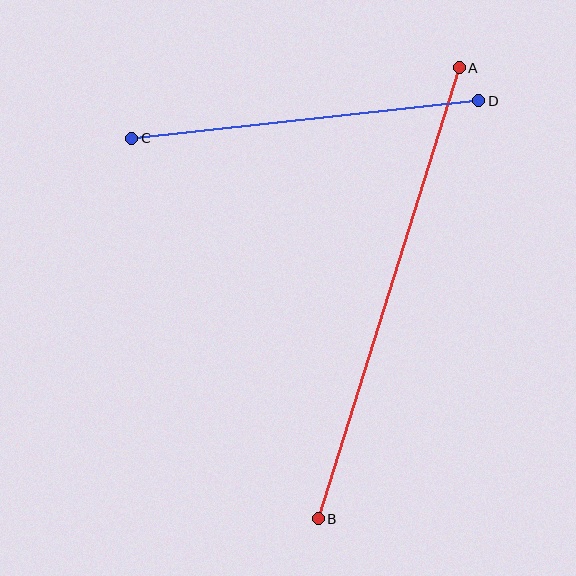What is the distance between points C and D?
The distance is approximately 349 pixels.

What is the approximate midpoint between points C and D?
The midpoint is at approximately (305, 119) pixels.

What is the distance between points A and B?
The distance is approximately 473 pixels.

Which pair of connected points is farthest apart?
Points A and B are farthest apart.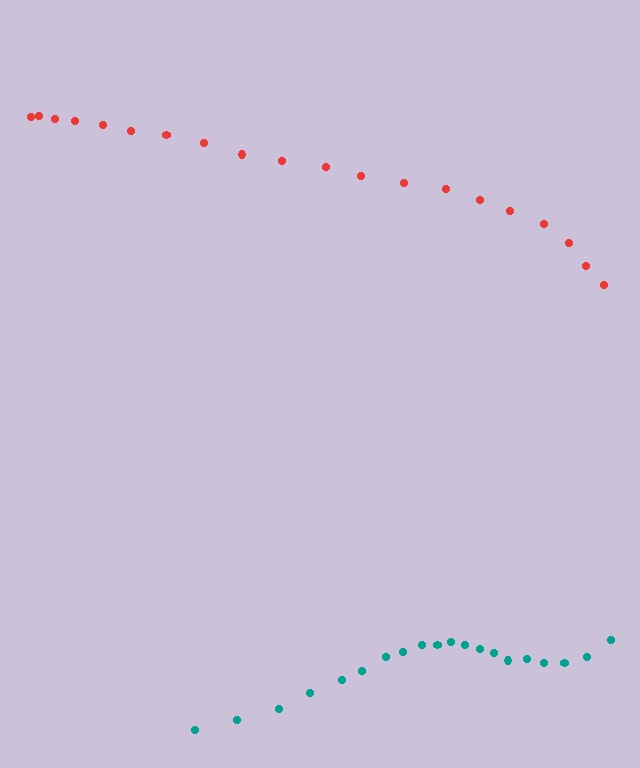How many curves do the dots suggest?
There are 2 distinct paths.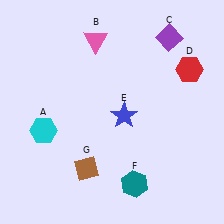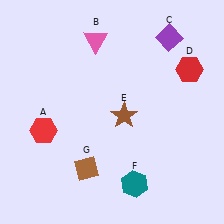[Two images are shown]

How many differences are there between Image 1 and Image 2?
There are 2 differences between the two images.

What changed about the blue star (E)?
In Image 1, E is blue. In Image 2, it changed to brown.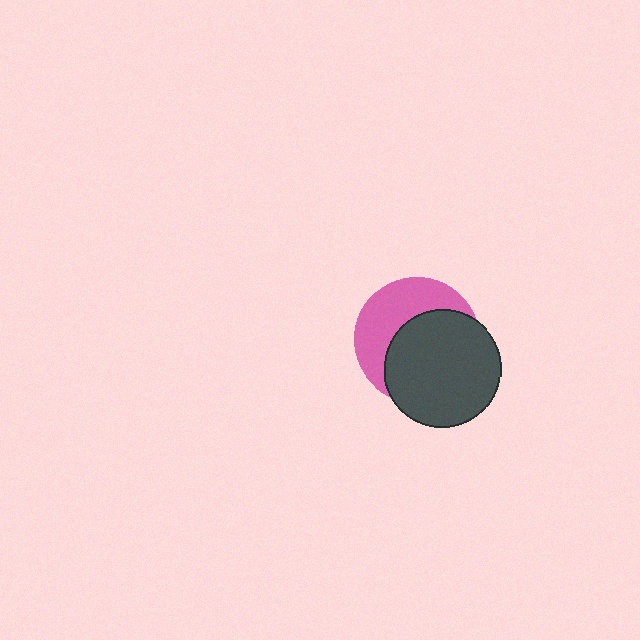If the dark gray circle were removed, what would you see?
You would see the complete pink circle.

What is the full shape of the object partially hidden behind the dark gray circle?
The partially hidden object is a pink circle.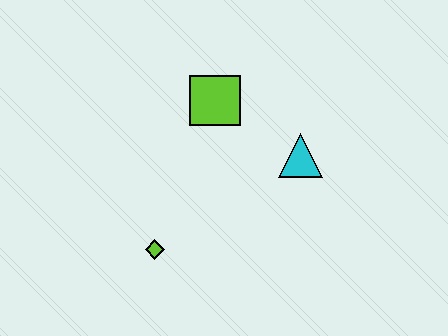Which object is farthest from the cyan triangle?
The lime diamond is farthest from the cyan triangle.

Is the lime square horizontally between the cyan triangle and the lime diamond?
Yes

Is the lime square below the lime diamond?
No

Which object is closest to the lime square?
The cyan triangle is closest to the lime square.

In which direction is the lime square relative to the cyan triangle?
The lime square is to the left of the cyan triangle.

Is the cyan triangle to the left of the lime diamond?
No